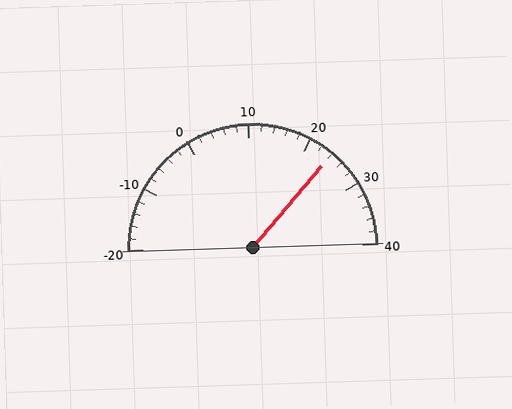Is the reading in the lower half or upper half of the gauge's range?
The reading is in the upper half of the range (-20 to 40).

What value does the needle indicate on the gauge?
The needle indicates approximately 24.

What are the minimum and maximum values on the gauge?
The gauge ranges from -20 to 40.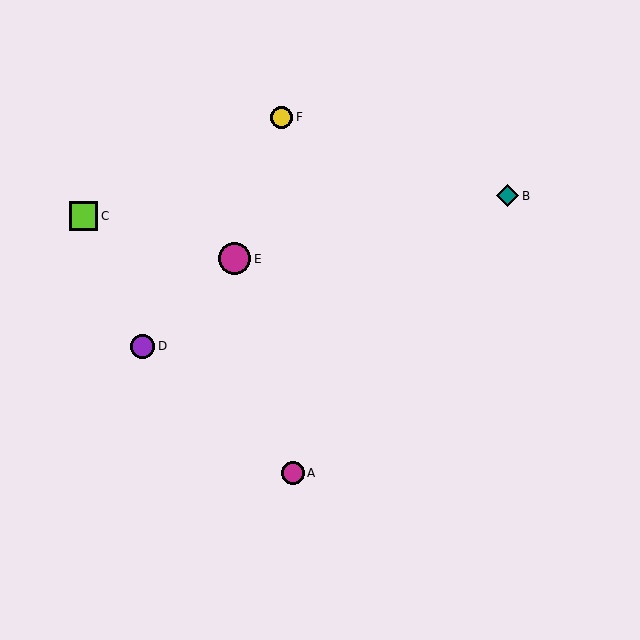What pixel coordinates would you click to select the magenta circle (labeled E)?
Click at (235, 259) to select the magenta circle E.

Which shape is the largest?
The magenta circle (labeled E) is the largest.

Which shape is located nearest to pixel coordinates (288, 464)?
The magenta circle (labeled A) at (293, 473) is nearest to that location.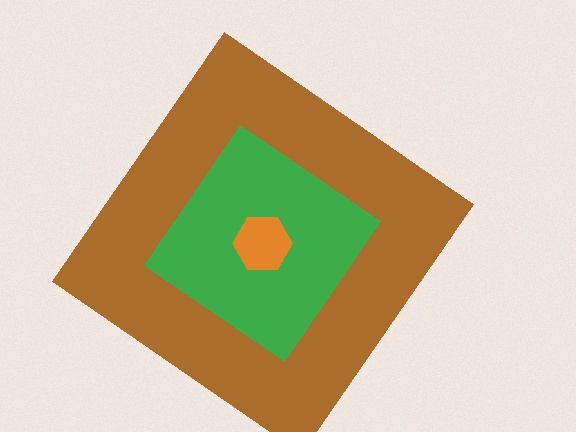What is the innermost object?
The orange hexagon.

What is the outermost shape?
The brown diamond.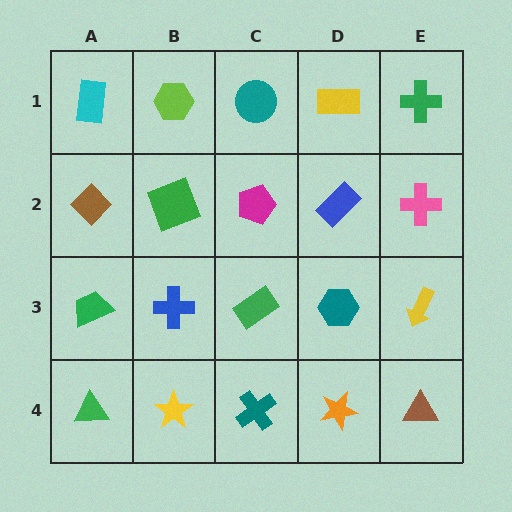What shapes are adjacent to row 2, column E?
A green cross (row 1, column E), a yellow arrow (row 3, column E), a blue rectangle (row 2, column D).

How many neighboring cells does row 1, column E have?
2.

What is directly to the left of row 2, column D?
A magenta pentagon.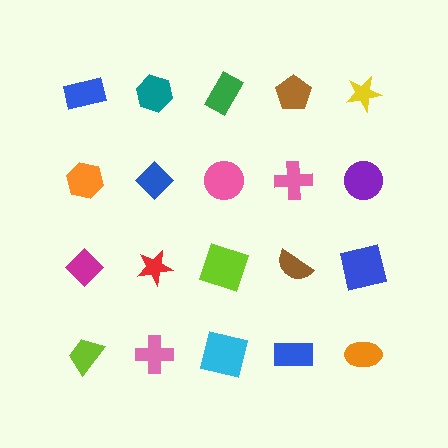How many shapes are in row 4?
5 shapes.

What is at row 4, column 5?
An orange ellipse.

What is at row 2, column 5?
A purple circle.